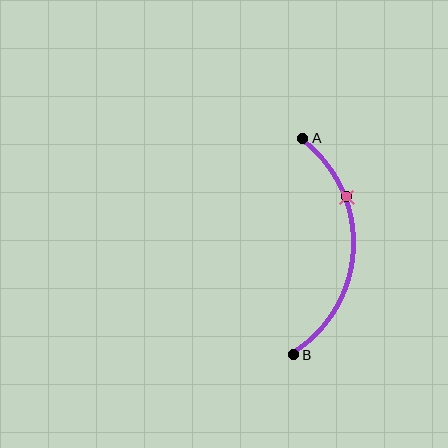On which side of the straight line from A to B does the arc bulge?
The arc bulges to the right of the straight line connecting A and B.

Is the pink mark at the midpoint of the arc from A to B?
No. The pink mark lies on the arc but is closer to endpoint A. The arc midpoint would be at the point on the curve equidistant along the arc from both A and B.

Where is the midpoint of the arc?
The arc midpoint is the point on the curve farthest from the straight line joining A and B. It sits to the right of that line.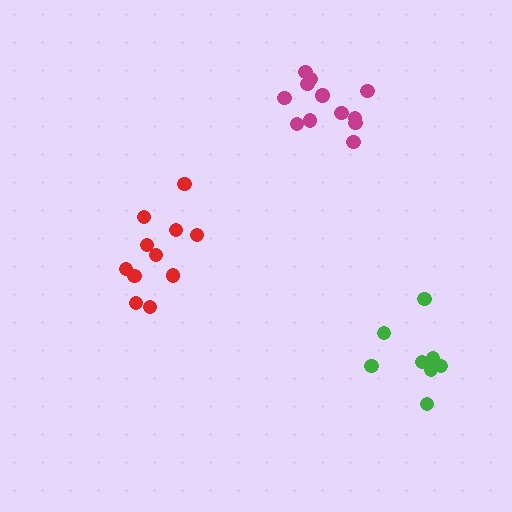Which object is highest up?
The magenta cluster is topmost.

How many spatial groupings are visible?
There are 3 spatial groupings.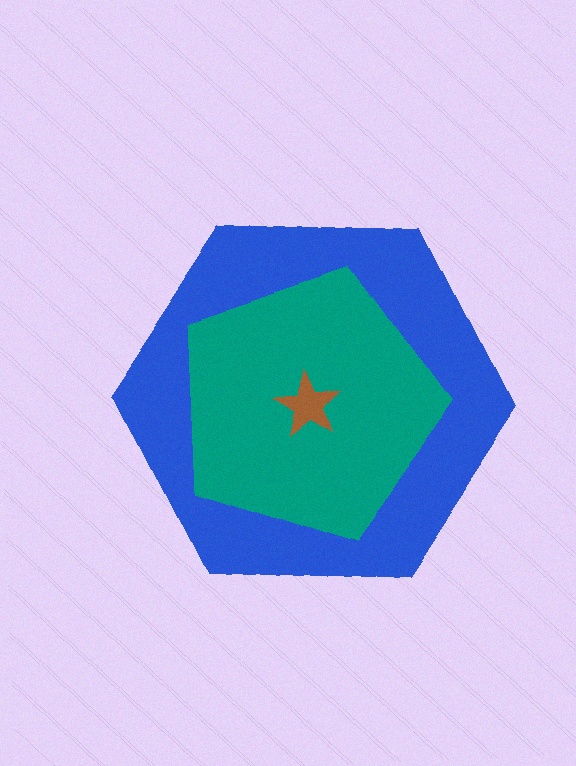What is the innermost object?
The brown star.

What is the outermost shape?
The blue hexagon.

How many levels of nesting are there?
3.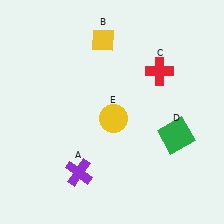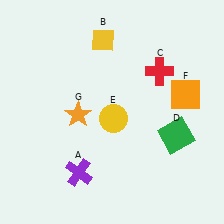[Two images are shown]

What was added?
An orange square (F), an orange star (G) were added in Image 2.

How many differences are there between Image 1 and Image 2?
There are 2 differences between the two images.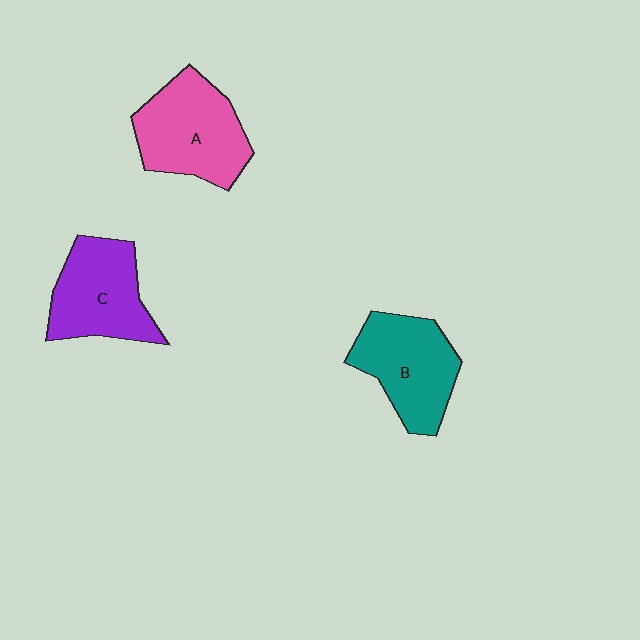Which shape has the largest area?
Shape A (pink).